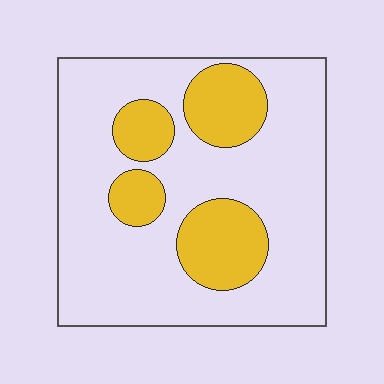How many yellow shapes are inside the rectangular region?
4.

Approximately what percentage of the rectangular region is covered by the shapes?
Approximately 25%.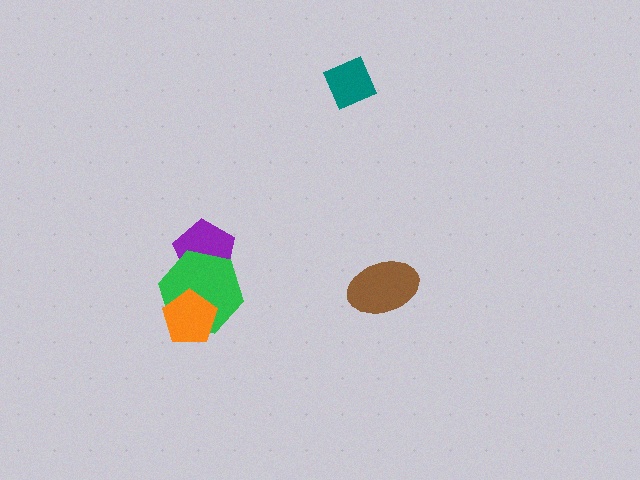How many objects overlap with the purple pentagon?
1 object overlaps with the purple pentagon.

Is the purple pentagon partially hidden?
Yes, it is partially covered by another shape.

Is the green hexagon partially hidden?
Yes, it is partially covered by another shape.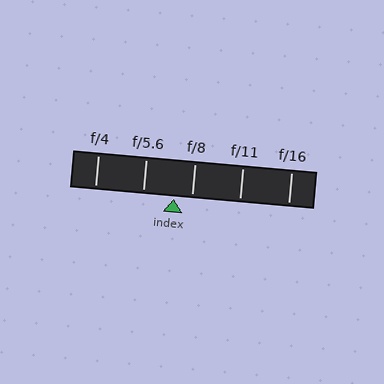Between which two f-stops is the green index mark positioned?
The index mark is between f/5.6 and f/8.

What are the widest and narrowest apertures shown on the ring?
The widest aperture shown is f/4 and the narrowest is f/16.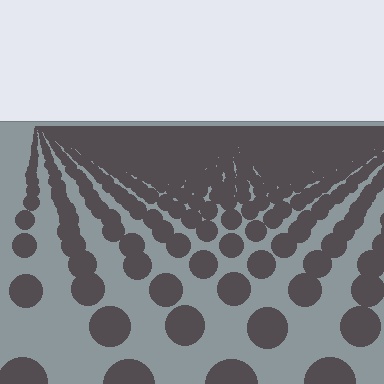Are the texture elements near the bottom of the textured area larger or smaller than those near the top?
Larger. Near the bottom, elements are closer to the viewer and appear at a bigger on-screen size.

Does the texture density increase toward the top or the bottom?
Density increases toward the top.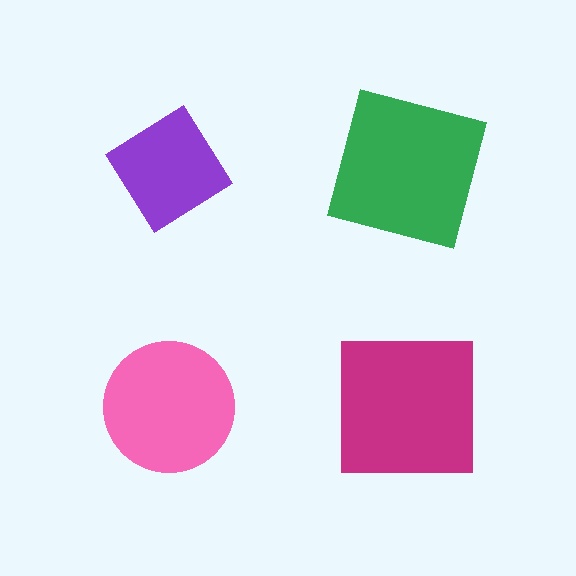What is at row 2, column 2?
A magenta square.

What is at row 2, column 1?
A pink circle.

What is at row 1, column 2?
A green square.